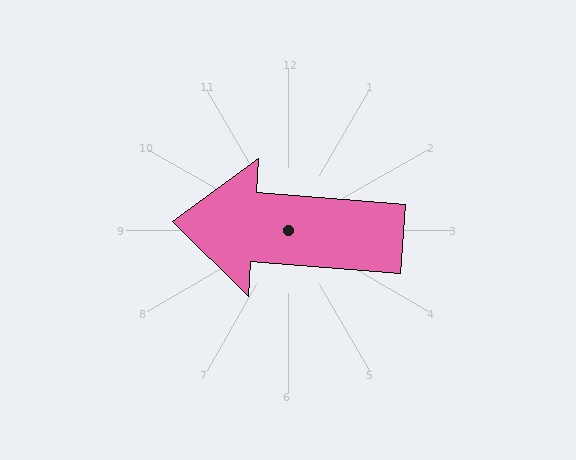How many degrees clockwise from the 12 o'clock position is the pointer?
Approximately 274 degrees.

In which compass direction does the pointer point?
West.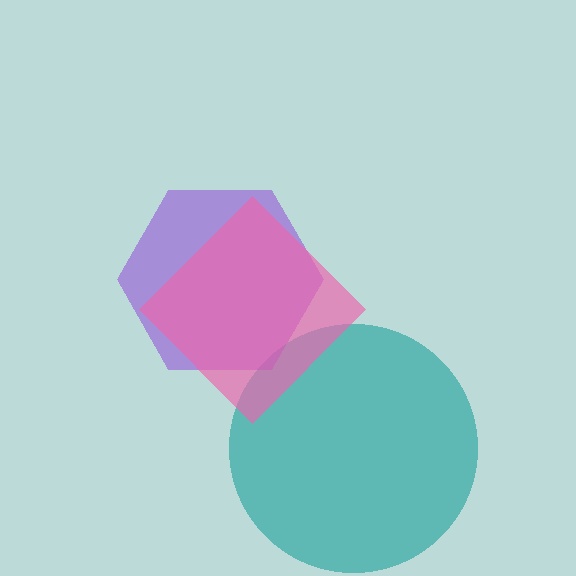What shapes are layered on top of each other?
The layered shapes are: a teal circle, a purple hexagon, a pink diamond.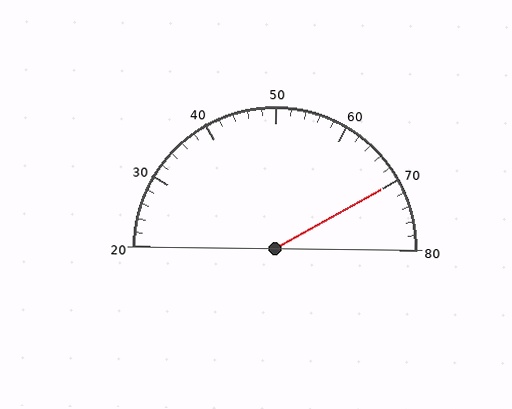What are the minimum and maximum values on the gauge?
The gauge ranges from 20 to 80.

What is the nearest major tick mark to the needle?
The nearest major tick mark is 70.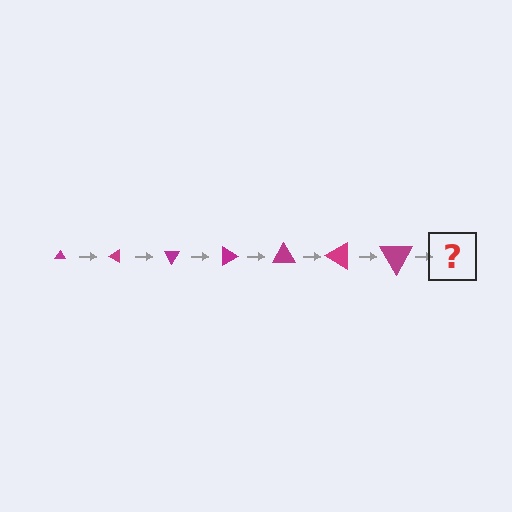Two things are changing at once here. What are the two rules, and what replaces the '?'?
The two rules are that the triangle grows larger each step and it rotates 30 degrees each step. The '?' should be a triangle, larger than the previous one and rotated 210 degrees from the start.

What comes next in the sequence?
The next element should be a triangle, larger than the previous one and rotated 210 degrees from the start.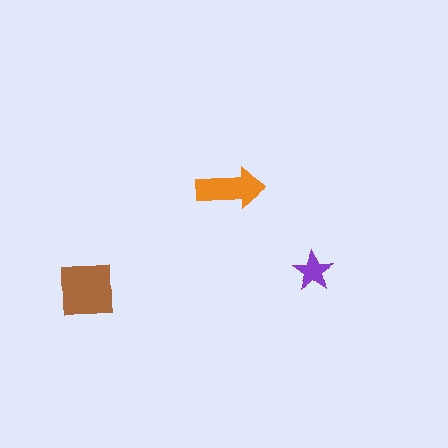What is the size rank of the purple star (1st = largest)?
3rd.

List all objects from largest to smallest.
The brown square, the orange arrow, the purple star.